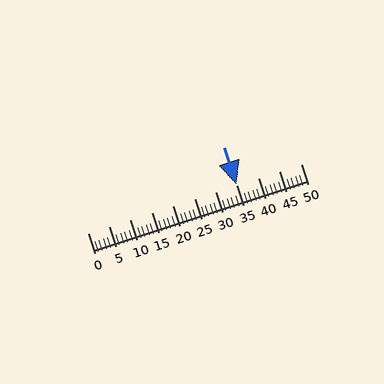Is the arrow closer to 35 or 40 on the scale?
The arrow is closer to 35.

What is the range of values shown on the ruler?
The ruler shows values from 0 to 50.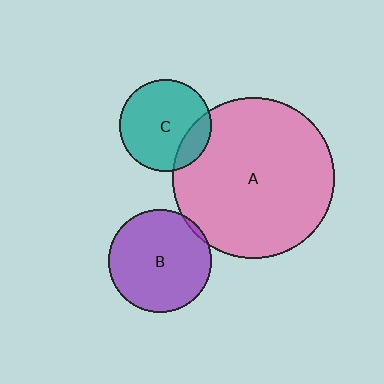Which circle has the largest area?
Circle A (pink).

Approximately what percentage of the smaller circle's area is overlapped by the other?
Approximately 5%.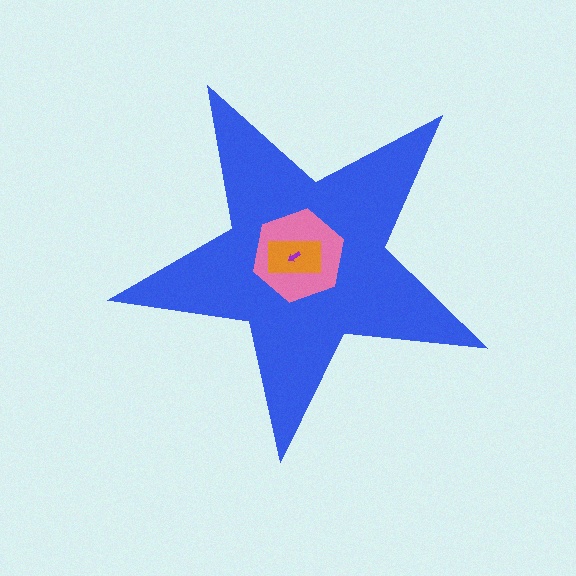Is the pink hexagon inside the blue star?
Yes.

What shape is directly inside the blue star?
The pink hexagon.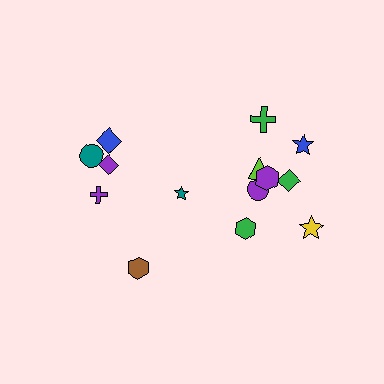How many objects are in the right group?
There are 8 objects.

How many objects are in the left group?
There are 6 objects.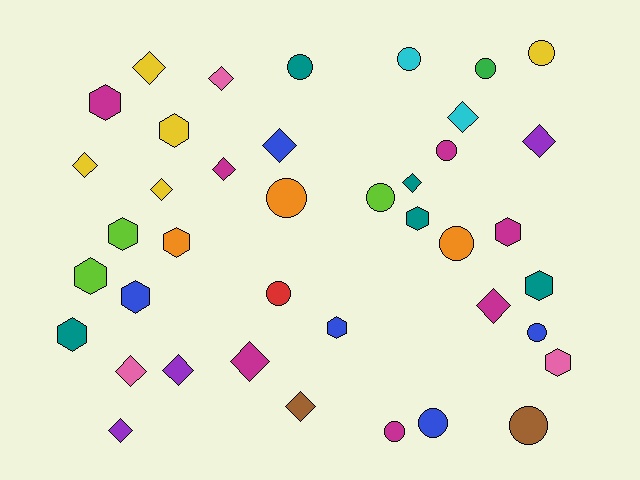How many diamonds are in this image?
There are 15 diamonds.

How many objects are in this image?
There are 40 objects.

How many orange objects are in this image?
There are 3 orange objects.